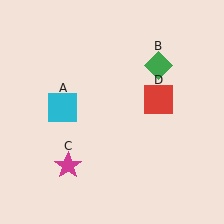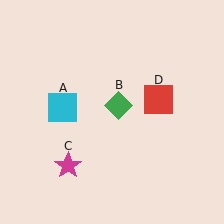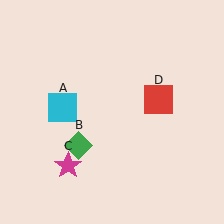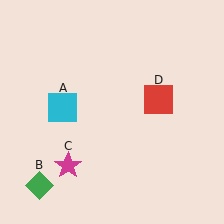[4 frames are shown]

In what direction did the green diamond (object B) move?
The green diamond (object B) moved down and to the left.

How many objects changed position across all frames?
1 object changed position: green diamond (object B).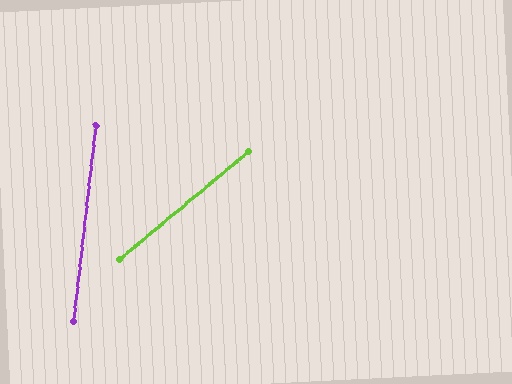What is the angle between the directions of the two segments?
Approximately 44 degrees.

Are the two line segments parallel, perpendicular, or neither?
Neither parallel nor perpendicular — they differ by about 44°.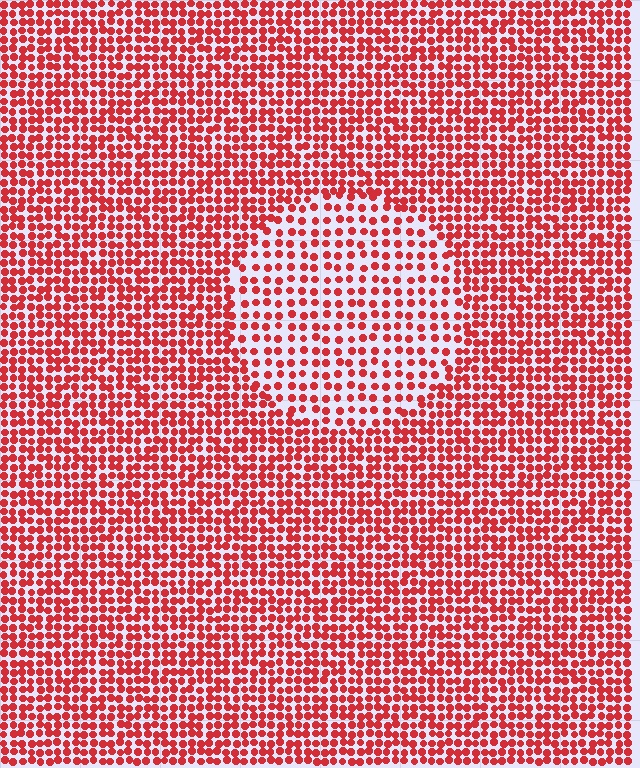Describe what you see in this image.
The image contains small red elements arranged at two different densities. A circle-shaped region is visible where the elements are less densely packed than the surrounding area.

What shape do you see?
I see a circle.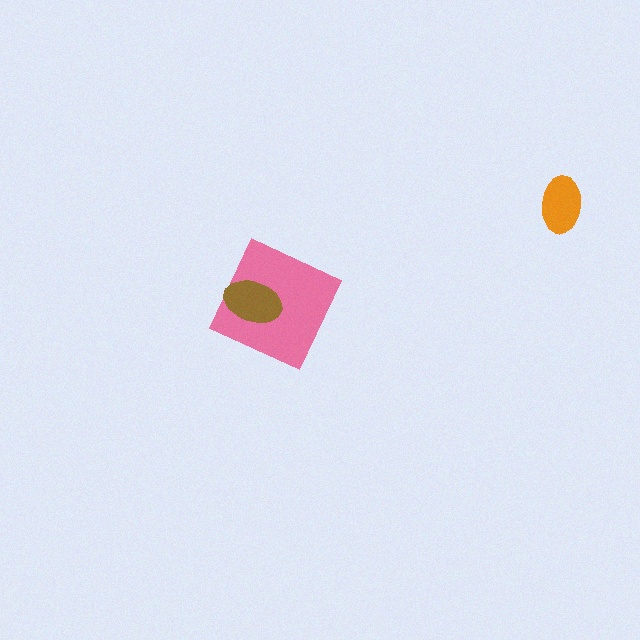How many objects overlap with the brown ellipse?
1 object overlaps with the brown ellipse.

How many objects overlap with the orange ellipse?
0 objects overlap with the orange ellipse.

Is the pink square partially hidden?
Yes, it is partially covered by another shape.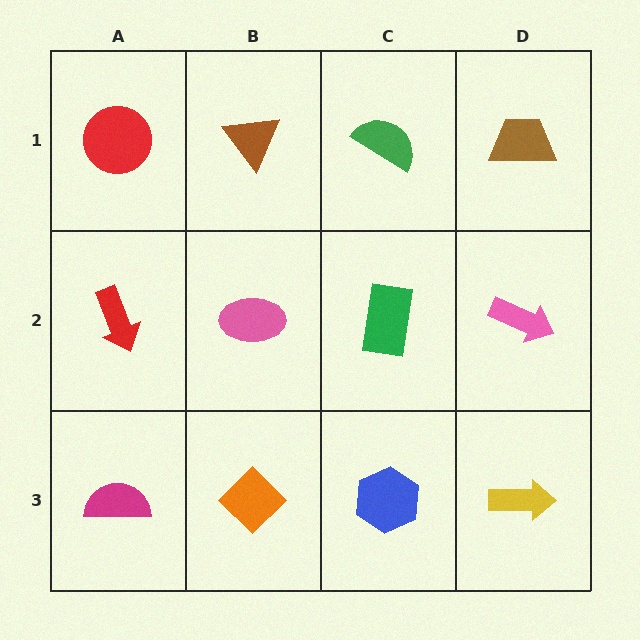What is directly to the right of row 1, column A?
A brown triangle.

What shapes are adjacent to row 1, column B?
A pink ellipse (row 2, column B), a red circle (row 1, column A), a green semicircle (row 1, column C).